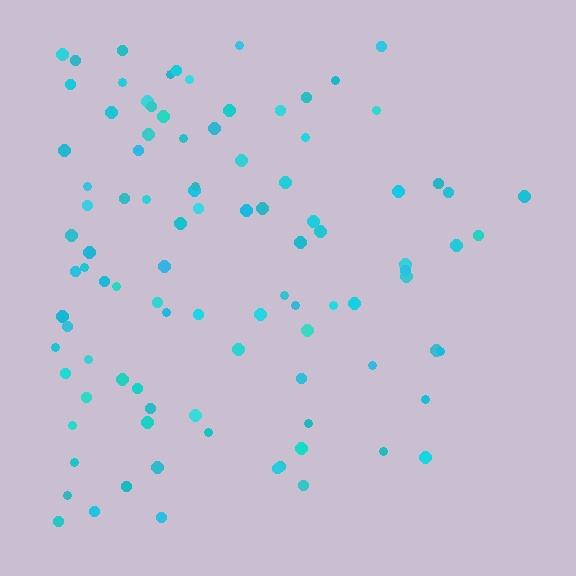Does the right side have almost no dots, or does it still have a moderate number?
Still a moderate number, just noticeably fewer than the left.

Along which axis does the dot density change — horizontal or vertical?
Horizontal.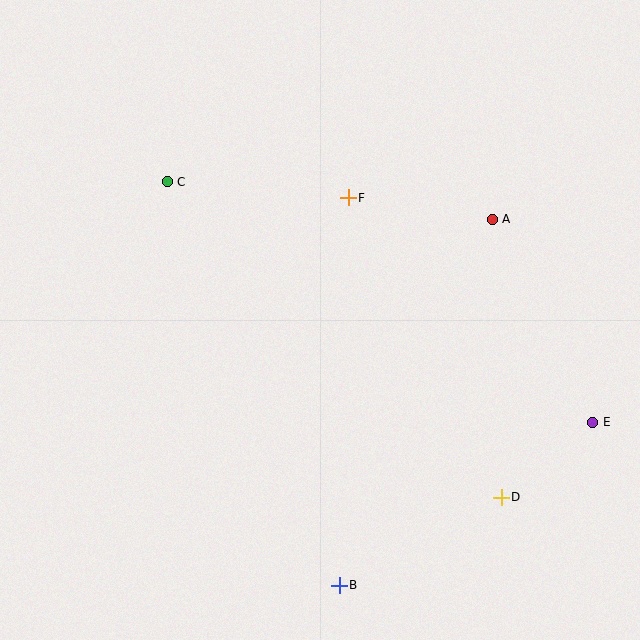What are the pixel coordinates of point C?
Point C is at (167, 182).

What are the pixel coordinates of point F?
Point F is at (348, 198).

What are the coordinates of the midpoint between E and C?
The midpoint between E and C is at (380, 302).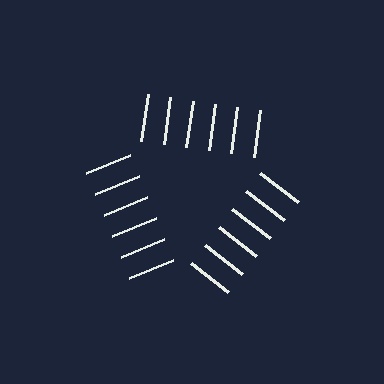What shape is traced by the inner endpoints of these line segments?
An illusory triangle — the line segments terminate on its edges but no continuous stroke is drawn.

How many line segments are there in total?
18 — 6 along each of the 3 edges.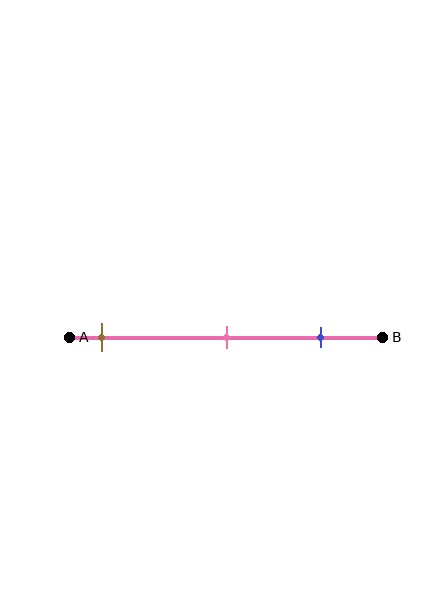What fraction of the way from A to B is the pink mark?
The pink mark is approximately 50% (0.5) of the way from A to B.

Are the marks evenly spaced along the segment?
Yes, the marks are approximately evenly spaced.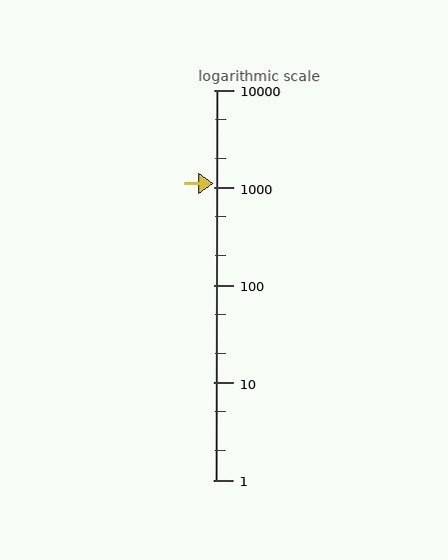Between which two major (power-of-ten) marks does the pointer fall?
The pointer is between 1000 and 10000.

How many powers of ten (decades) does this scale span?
The scale spans 4 decades, from 1 to 10000.